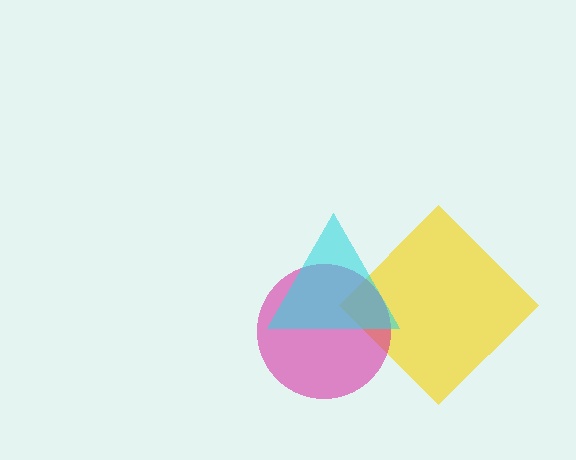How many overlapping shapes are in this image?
There are 3 overlapping shapes in the image.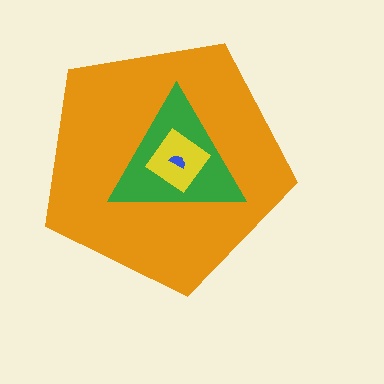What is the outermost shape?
The orange pentagon.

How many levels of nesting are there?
4.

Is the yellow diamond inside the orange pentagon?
Yes.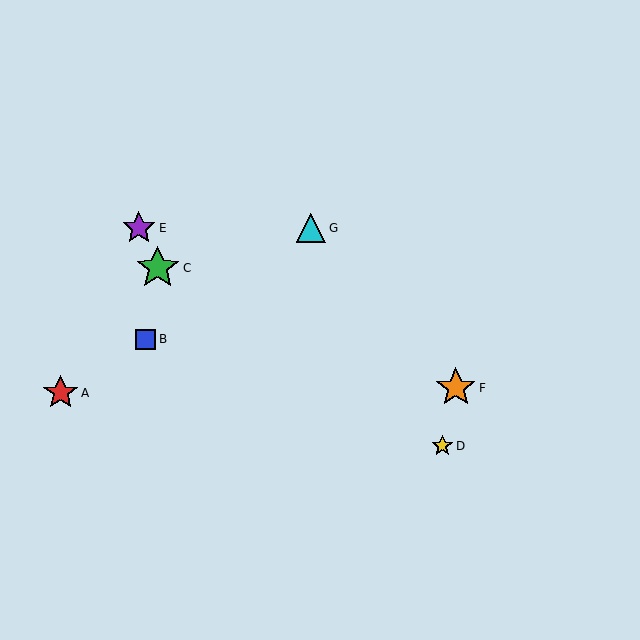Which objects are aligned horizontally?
Objects E, G are aligned horizontally.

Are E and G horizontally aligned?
Yes, both are at y≈228.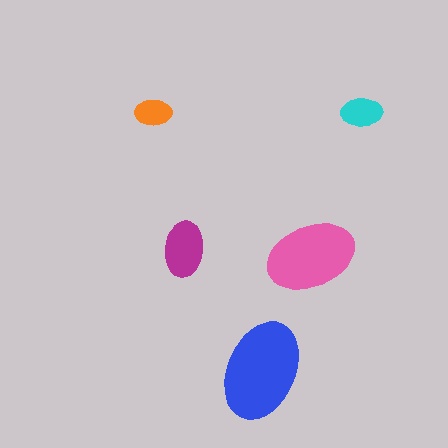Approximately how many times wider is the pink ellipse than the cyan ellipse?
About 2 times wider.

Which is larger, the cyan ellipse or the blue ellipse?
The blue one.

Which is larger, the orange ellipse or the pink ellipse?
The pink one.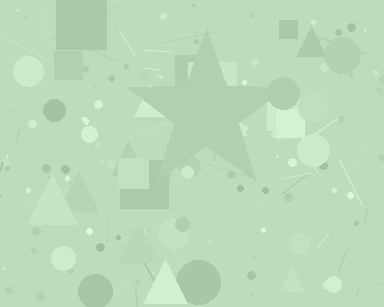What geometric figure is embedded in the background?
A star is embedded in the background.